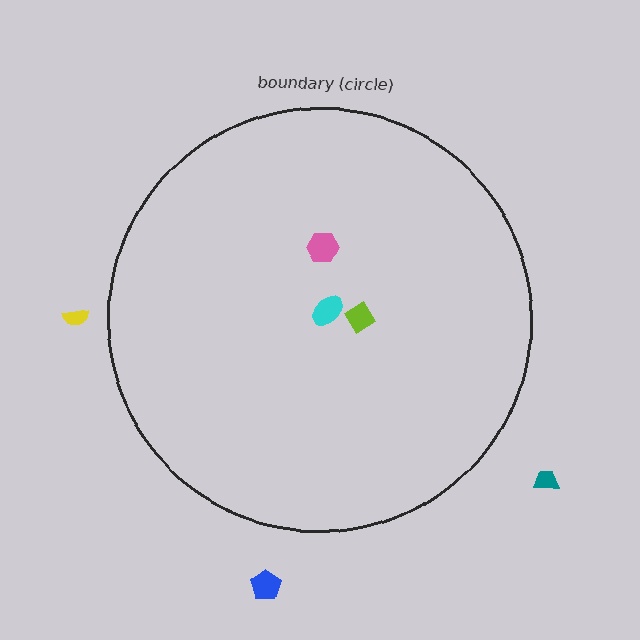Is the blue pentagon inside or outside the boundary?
Outside.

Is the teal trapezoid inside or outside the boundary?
Outside.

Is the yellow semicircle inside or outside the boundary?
Outside.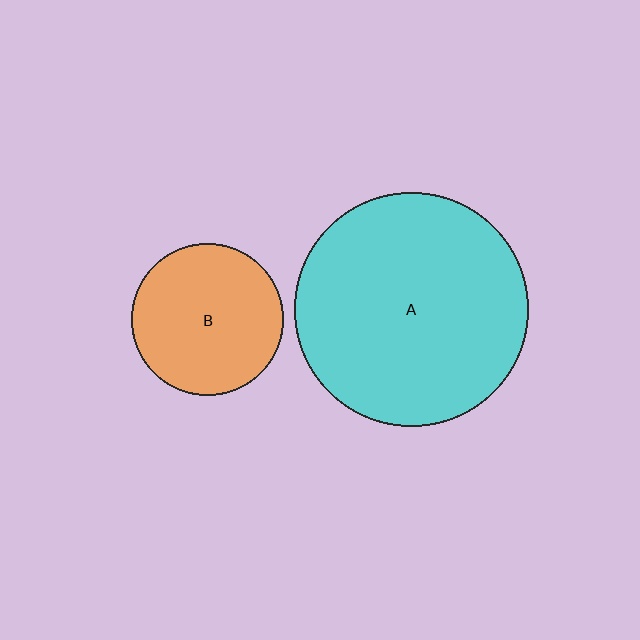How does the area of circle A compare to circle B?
Approximately 2.4 times.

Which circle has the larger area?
Circle A (cyan).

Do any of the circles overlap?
No, none of the circles overlap.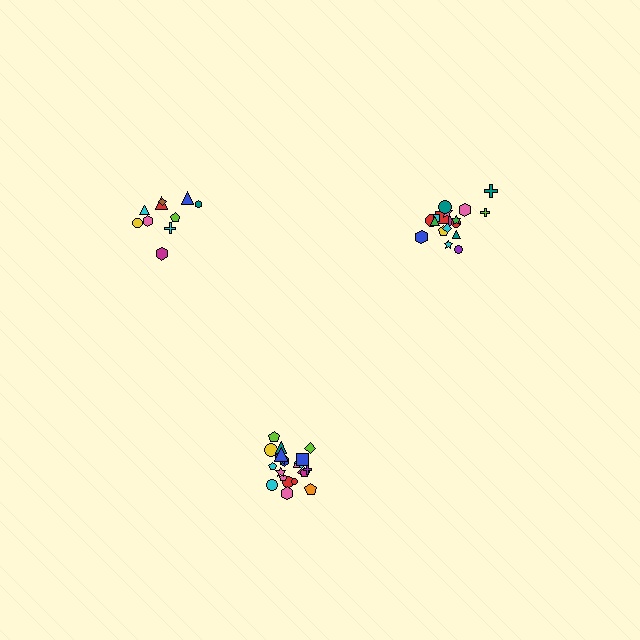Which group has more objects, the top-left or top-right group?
The top-right group.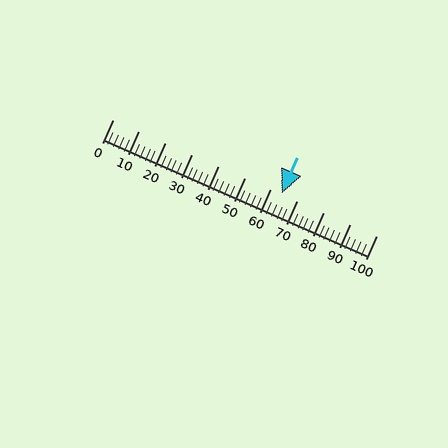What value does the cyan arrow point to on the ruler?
The cyan arrow points to approximately 64.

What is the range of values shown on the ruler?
The ruler shows values from 0 to 100.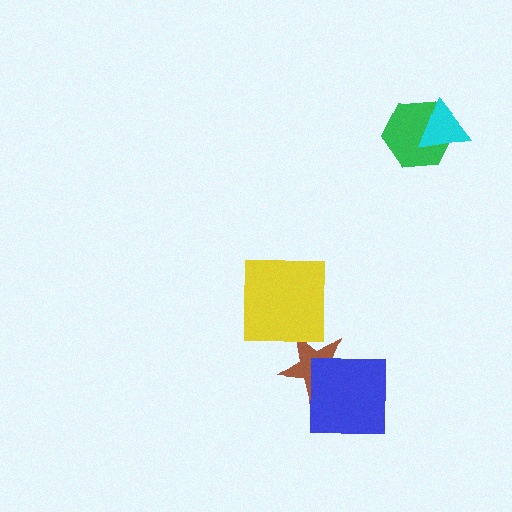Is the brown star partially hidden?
Yes, it is partially covered by another shape.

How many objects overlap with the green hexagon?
1 object overlaps with the green hexagon.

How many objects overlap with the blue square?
1 object overlaps with the blue square.